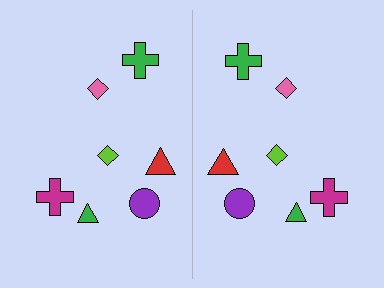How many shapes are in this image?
There are 14 shapes in this image.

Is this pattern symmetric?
Yes, this pattern has bilateral (reflection) symmetry.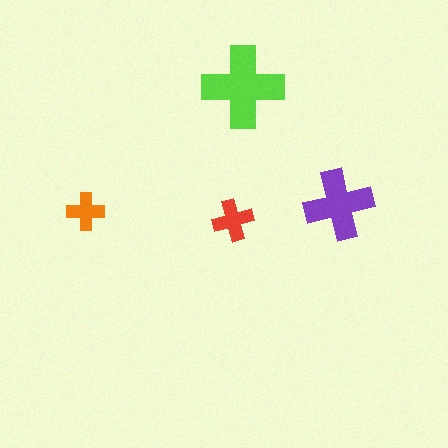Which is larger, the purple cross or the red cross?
The purple one.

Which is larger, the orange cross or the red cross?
The red one.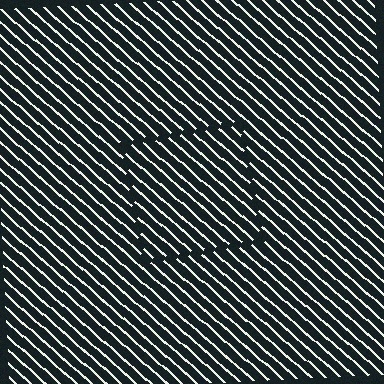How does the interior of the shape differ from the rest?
The interior of the shape contains the same grating, shifted by half a period — the contour is defined by the phase discontinuity where line-ends from the inner and outer gratings abut.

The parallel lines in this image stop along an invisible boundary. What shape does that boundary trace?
An illusory square. The interior of the shape contains the same grating, shifted by half a period — the contour is defined by the phase discontinuity where line-ends from the inner and outer gratings abut.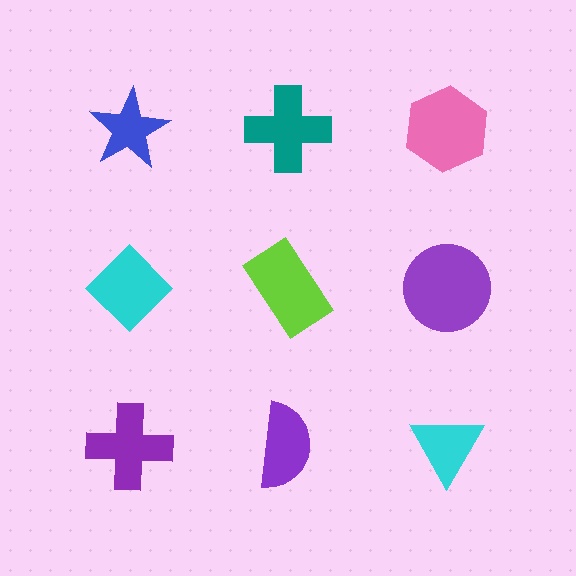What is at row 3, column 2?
A purple semicircle.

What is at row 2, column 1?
A cyan diamond.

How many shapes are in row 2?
3 shapes.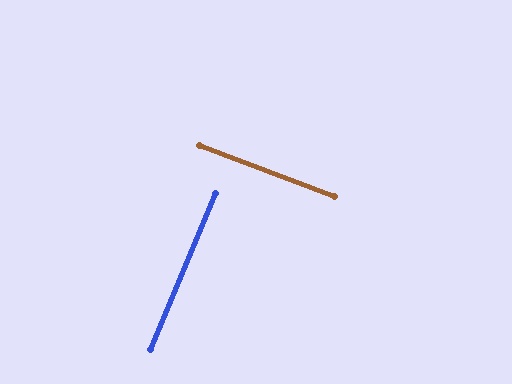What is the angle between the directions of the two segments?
Approximately 88 degrees.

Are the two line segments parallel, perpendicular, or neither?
Perpendicular — they meet at approximately 88°.